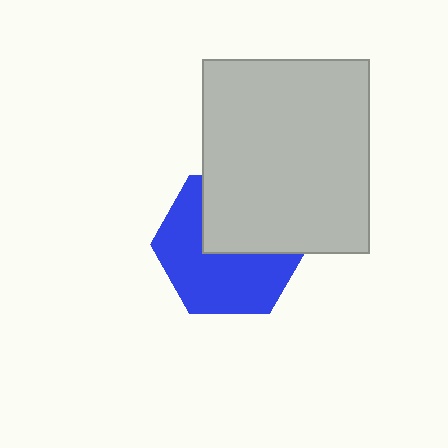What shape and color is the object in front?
The object in front is a light gray rectangle.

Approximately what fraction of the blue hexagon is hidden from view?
Roughly 42% of the blue hexagon is hidden behind the light gray rectangle.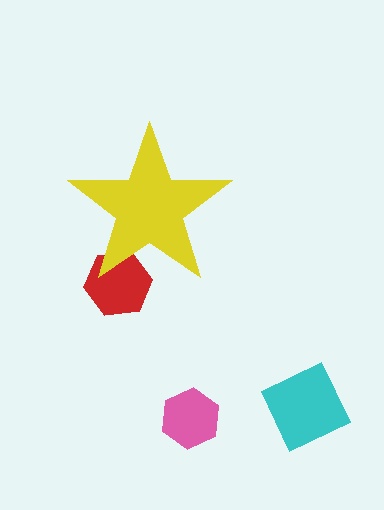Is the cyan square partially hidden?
No, the cyan square is fully visible.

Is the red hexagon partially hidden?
Yes, the red hexagon is partially hidden behind the yellow star.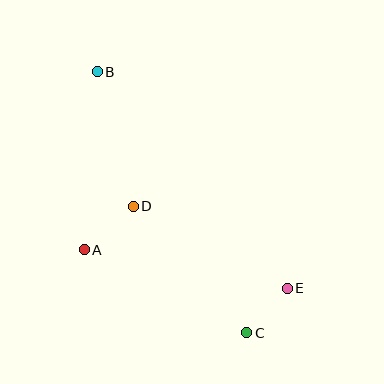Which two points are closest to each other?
Points C and E are closest to each other.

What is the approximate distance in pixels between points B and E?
The distance between B and E is approximately 288 pixels.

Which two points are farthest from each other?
Points B and C are farthest from each other.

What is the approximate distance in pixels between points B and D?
The distance between B and D is approximately 139 pixels.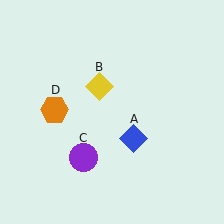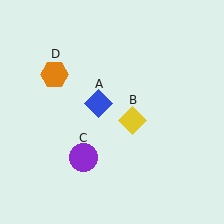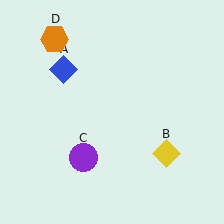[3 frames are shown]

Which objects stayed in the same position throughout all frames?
Purple circle (object C) remained stationary.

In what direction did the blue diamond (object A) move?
The blue diamond (object A) moved up and to the left.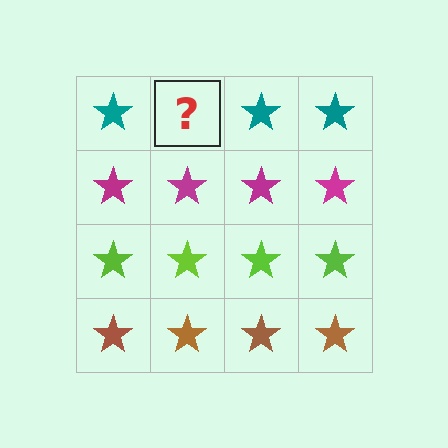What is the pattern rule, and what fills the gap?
The rule is that each row has a consistent color. The gap should be filled with a teal star.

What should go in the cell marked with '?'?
The missing cell should contain a teal star.